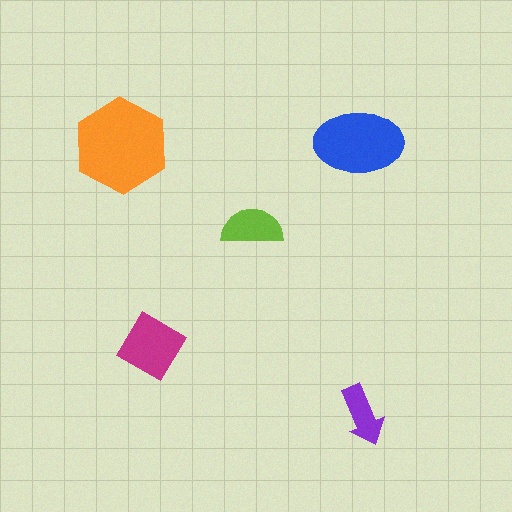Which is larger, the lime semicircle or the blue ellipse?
The blue ellipse.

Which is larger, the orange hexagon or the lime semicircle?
The orange hexagon.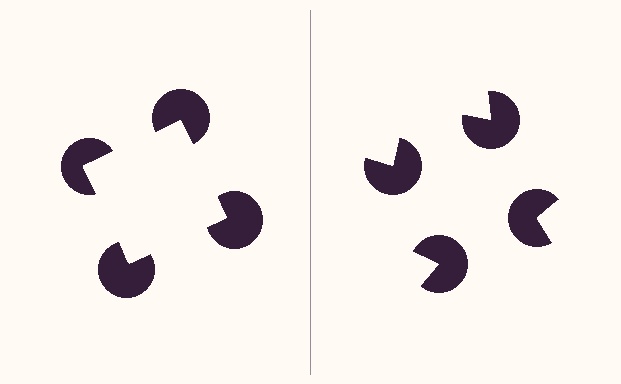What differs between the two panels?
The pac-man discs are positioned identically on both sides; only the wedge orientations differ. On the left they align to a square; on the right they are misaligned.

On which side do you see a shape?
An illusory square appears on the left side. On the right side the wedge cuts are rotated, so no coherent shape forms.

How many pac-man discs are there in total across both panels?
8 — 4 on each side.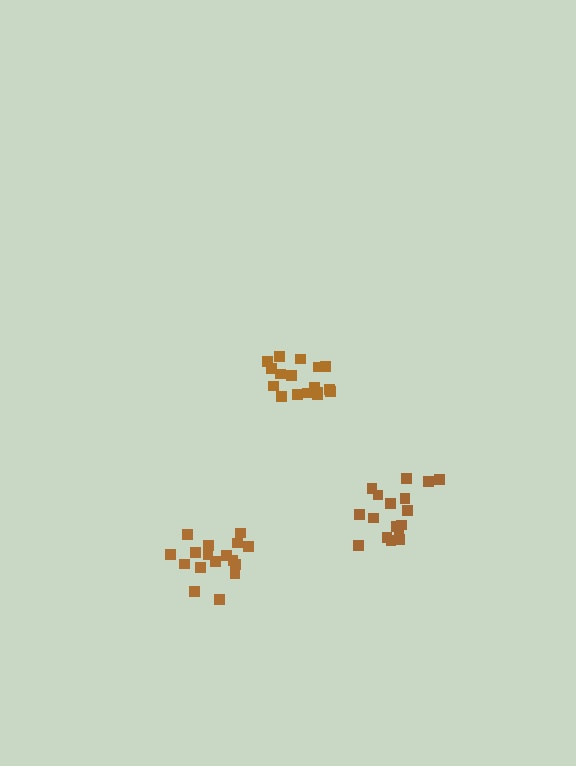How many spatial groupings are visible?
There are 3 spatial groupings.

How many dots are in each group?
Group 1: 17 dots, Group 2: 17 dots, Group 3: 17 dots (51 total).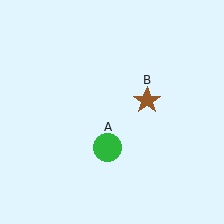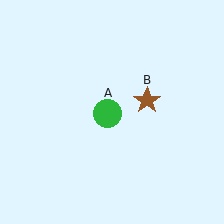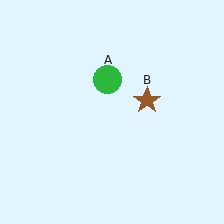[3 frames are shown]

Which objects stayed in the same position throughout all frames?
Brown star (object B) remained stationary.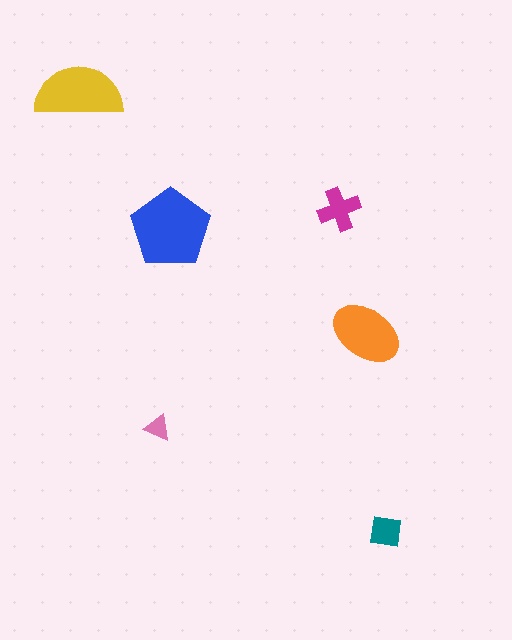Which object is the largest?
The blue pentagon.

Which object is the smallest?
The pink triangle.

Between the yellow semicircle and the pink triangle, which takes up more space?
The yellow semicircle.